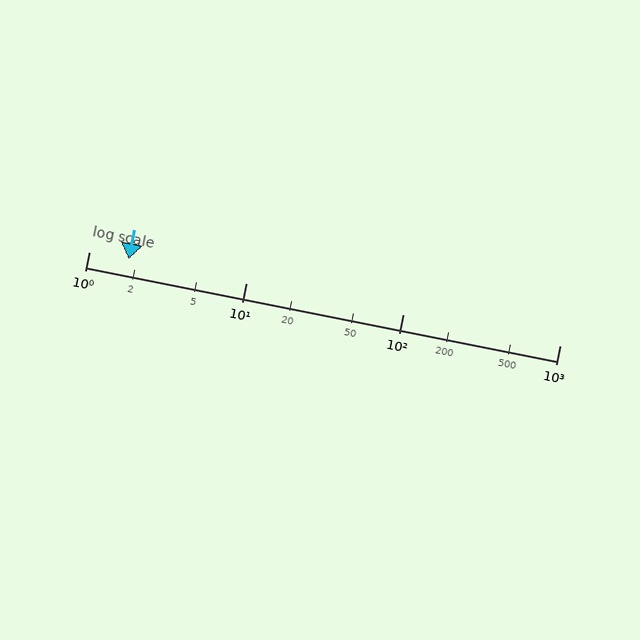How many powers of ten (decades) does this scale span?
The scale spans 3 decades, from 1 to 1000.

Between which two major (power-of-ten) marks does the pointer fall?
The pointer is between 1 and 10.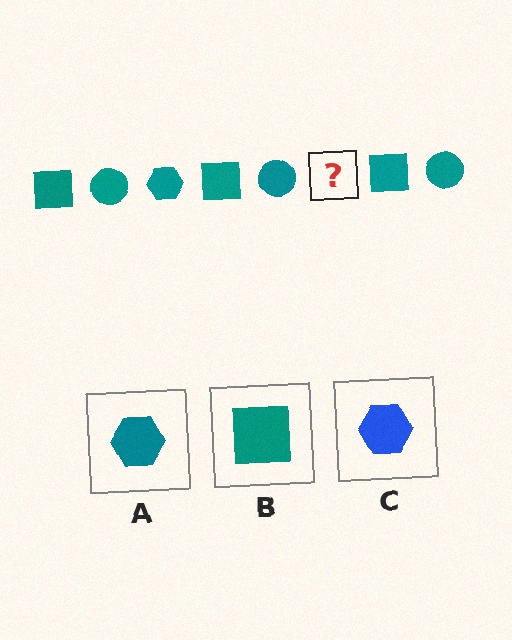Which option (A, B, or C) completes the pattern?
A.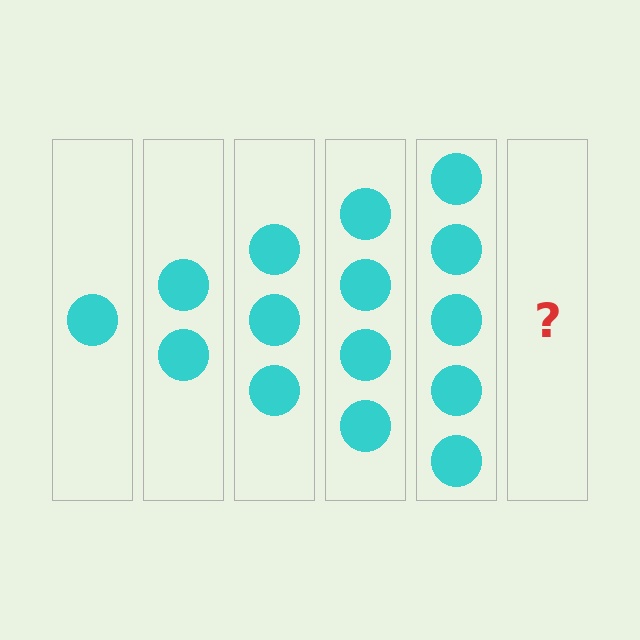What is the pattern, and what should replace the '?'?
The pattern is that each step adds one more circle. The '?' should be 6 circles.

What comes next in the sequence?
The next element should be 6 circles.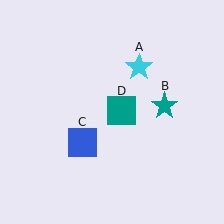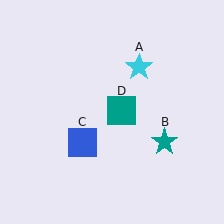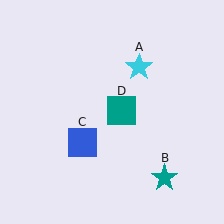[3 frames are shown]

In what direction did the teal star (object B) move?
The teal star (object B) moved down.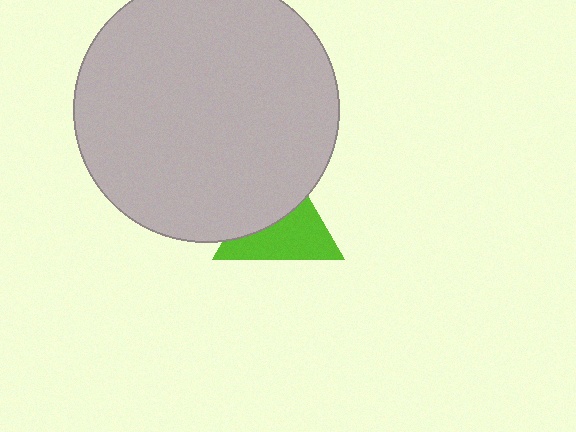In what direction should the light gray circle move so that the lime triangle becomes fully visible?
The light gray circle should move up. That is the shortest direction to clear the overlap and leave the lime triangle fully visible.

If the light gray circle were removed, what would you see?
You would see the complete lime triangle.